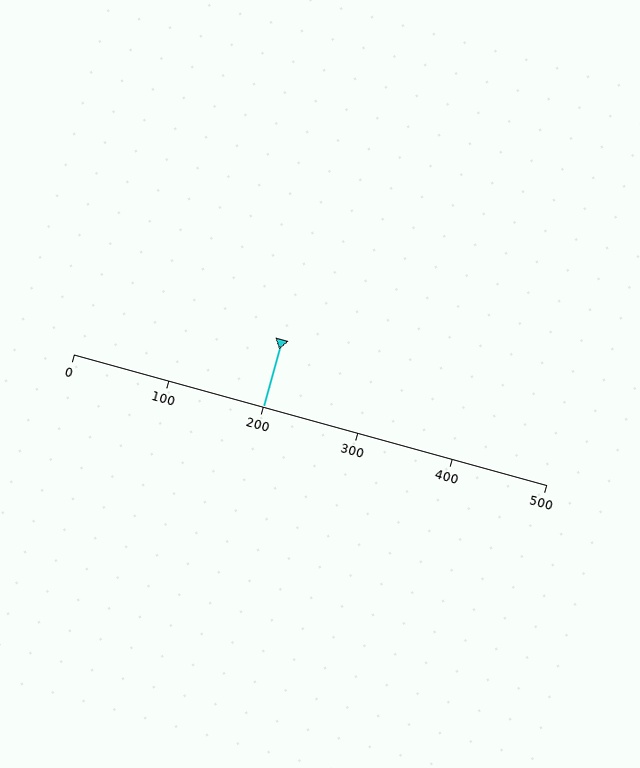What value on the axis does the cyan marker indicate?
The marker indicates approximately 200.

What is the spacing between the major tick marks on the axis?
The major ticks are spaced 100 apart.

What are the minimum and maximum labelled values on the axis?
The axis runs from 0 to 500.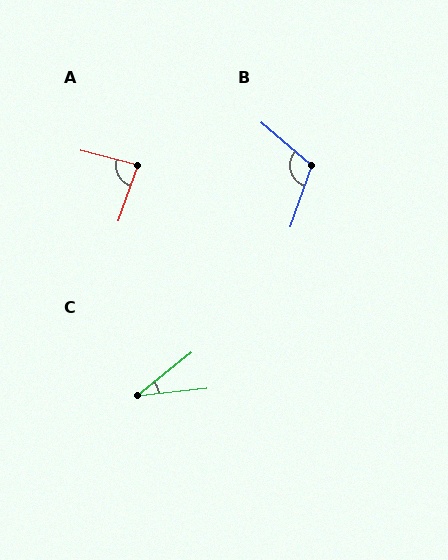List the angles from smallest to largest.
C (33°), A (85°), B (111°).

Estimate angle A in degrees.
Approximately 85 degrees.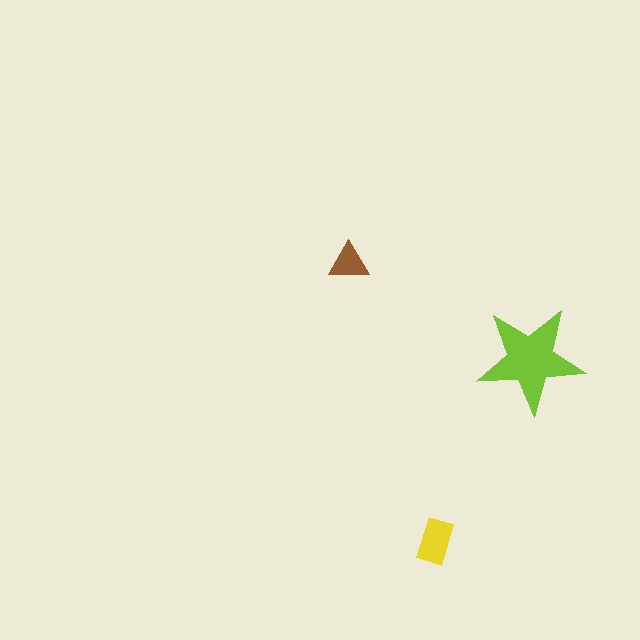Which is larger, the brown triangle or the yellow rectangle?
The yellow rectangle.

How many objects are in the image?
There are 3 objects in the image.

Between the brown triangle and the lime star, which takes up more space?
The lime star.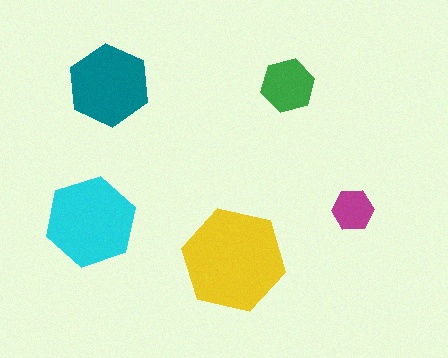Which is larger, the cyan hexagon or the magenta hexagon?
The cyan one.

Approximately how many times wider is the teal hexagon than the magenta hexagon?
About 2 times wider.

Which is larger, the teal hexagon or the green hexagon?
The teal one.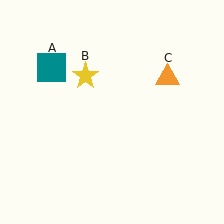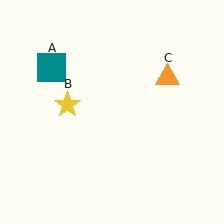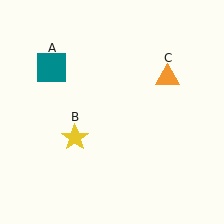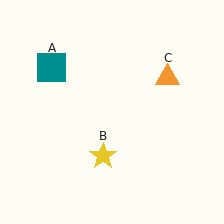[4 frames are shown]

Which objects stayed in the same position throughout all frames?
Teal square (object A) and orange triangle (object C) remained stationary.